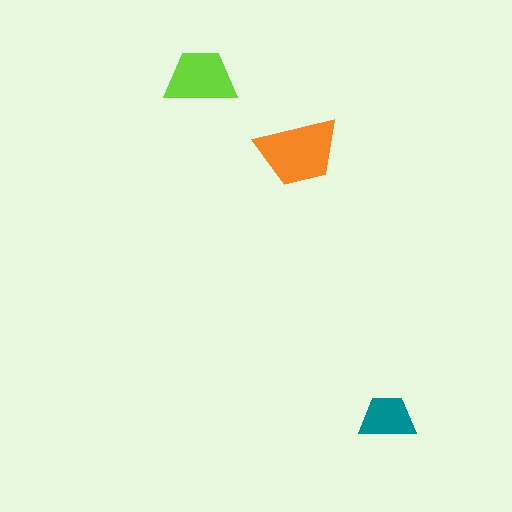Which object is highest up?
The lime trapezoid is topmost.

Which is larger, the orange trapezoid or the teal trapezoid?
The orange one.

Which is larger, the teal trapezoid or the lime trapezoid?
The lime one.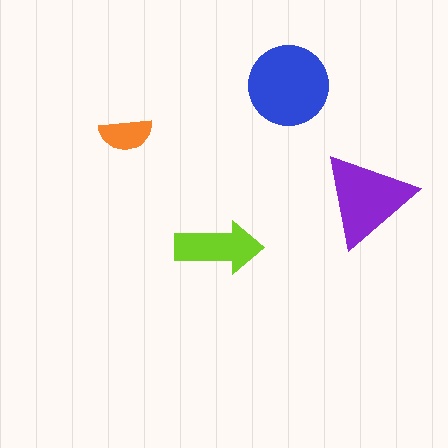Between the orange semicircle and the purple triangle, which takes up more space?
The purple triangle.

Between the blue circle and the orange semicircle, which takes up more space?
The blue circle.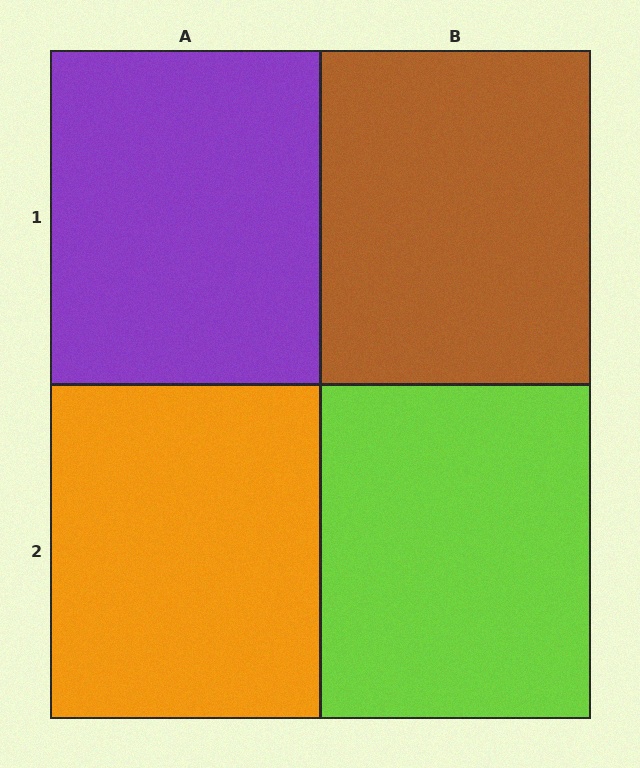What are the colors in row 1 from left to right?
Purple, brown.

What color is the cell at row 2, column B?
Lime.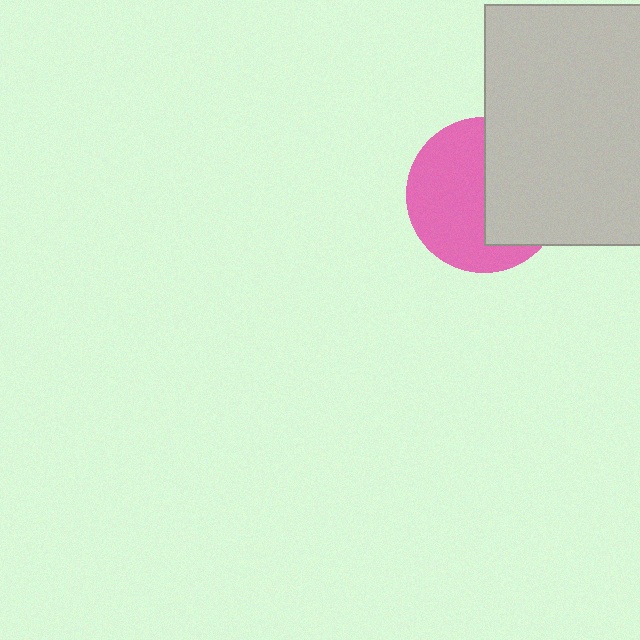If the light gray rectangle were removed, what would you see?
You would see the complete pink circle.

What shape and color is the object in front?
The object in front is a light gray rectangle.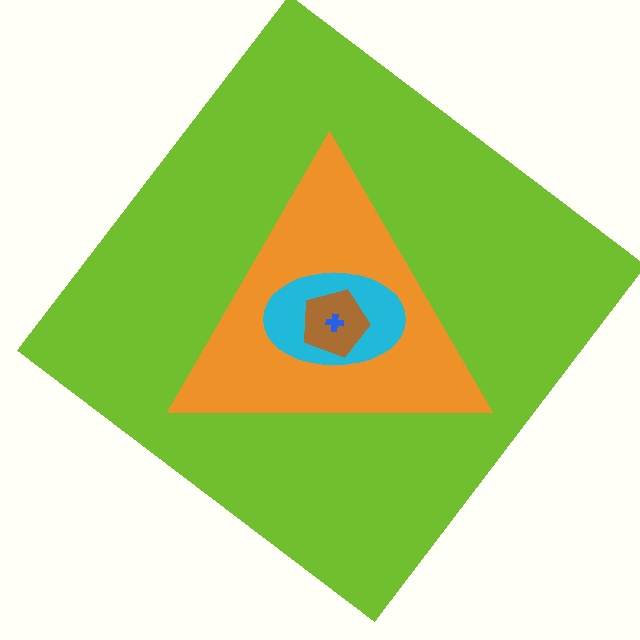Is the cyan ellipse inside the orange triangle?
Yes.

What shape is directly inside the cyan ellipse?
The brown pentagon.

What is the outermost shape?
The lime diamond.